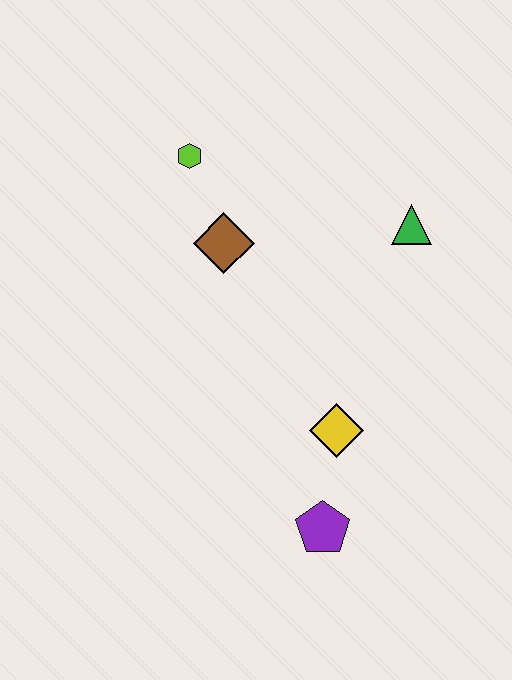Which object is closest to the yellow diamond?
The purple pentagon is closest to the yellow diamond.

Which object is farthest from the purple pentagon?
The lime hexagon is farthest from the purple pentagon.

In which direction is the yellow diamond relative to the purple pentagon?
The yellow diamond is above the purple pentagon.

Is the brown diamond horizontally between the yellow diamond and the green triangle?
No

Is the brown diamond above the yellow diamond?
Yes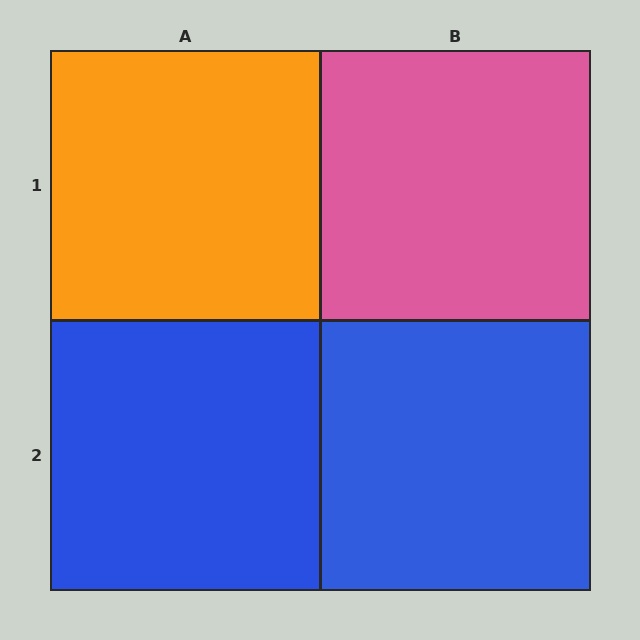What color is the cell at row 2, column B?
Blue.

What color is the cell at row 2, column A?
Blue.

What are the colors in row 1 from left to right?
Orange, pink.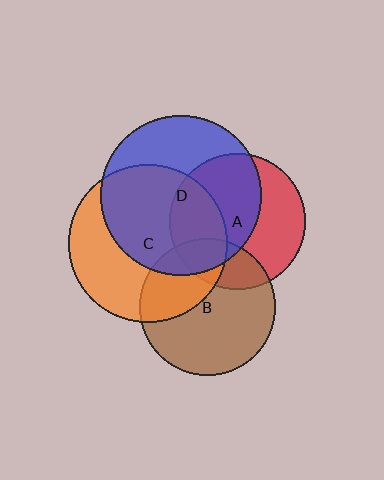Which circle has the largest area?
Circle D (blue).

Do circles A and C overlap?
Yes.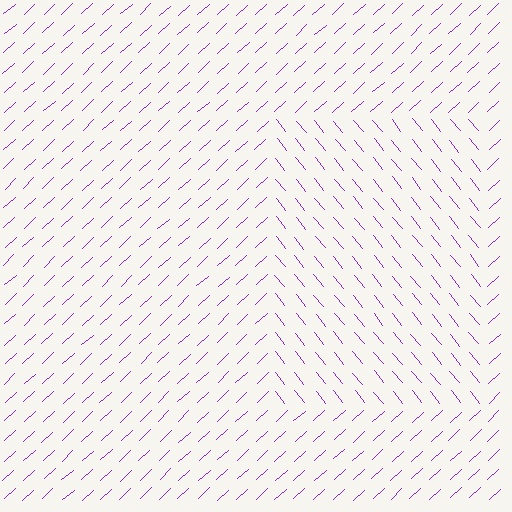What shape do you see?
I see a rectangle.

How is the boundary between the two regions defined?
The boundary is defined purely by a change in line orientation (approximately 86 degrees difference). All lines are the same color and thickness.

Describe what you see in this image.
The image is filled with small purple line segments. A rectangle region in the image has lines oriented differently from the surrounding lines, creating a visible texture boundary.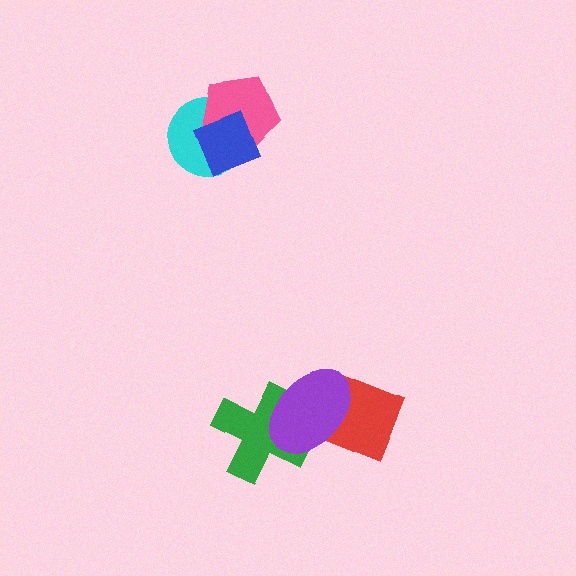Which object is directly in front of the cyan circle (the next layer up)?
The pink pentagon is directly in front of the cyan circle.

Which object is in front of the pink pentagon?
The blue square is in front of the pink pentagon.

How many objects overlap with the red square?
1 object overlaps with the red square.